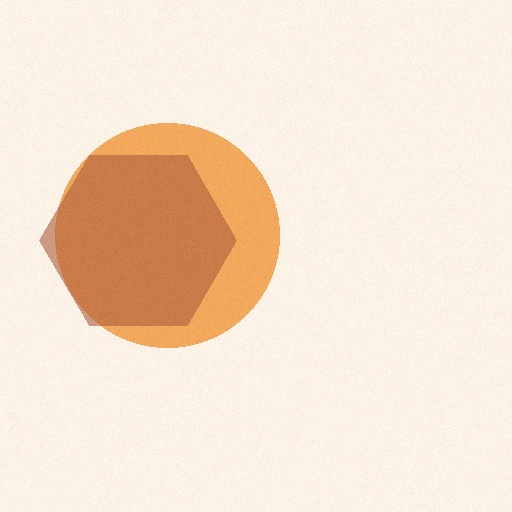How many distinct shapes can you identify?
There are 2 distinct shapes: an orange circle, a brown hexagon.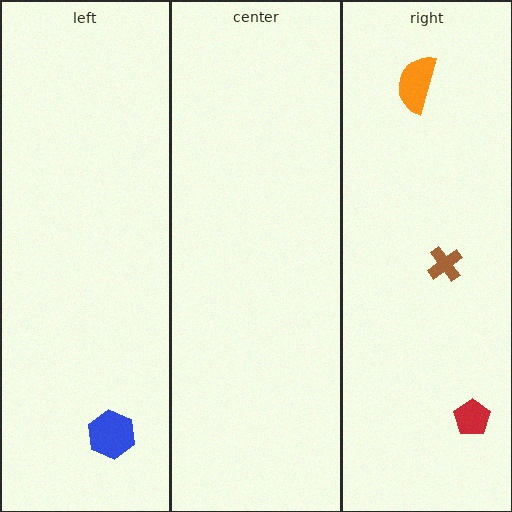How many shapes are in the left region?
1.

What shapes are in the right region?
The brown cross, the red pentagon, the orange semicircle.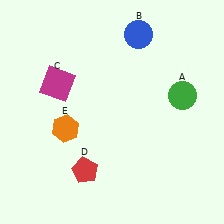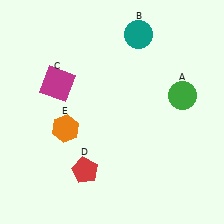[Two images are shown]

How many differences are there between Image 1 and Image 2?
There is 1 difference between the two images.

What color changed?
The circle (B) changed from blue in Image 1 to teal in Image 2.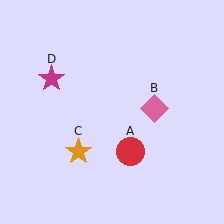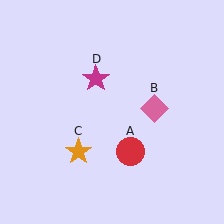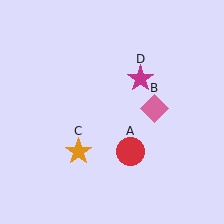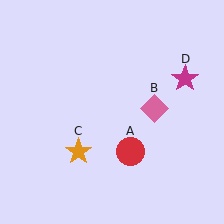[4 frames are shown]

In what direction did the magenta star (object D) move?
The magenta star (object D) moved right.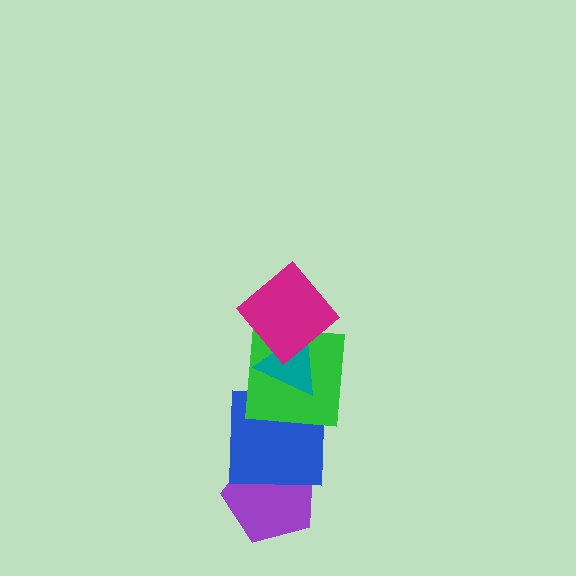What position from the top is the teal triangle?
The teal triangle is 2nd from the top.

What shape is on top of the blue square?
The green square is on top of the blue square.